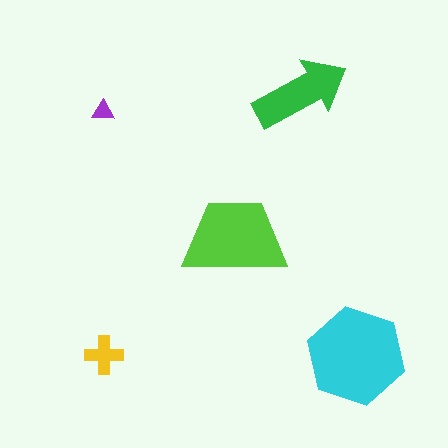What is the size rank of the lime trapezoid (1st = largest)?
2nd.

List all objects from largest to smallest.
The cyan hexagon, the lime trapezoid, the green arrow, the yellow cross, the purple triangle.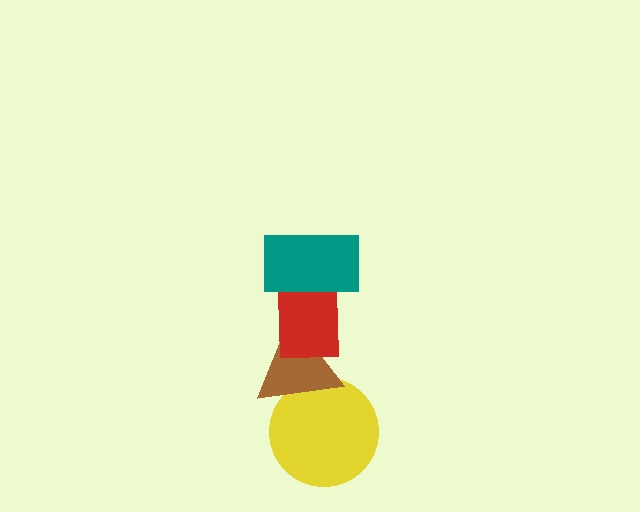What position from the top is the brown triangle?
The brown triangle is 3rd from the top.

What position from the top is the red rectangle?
The red rectangle is 2nd from the top.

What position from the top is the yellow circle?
The yellow circle is 4th from the top.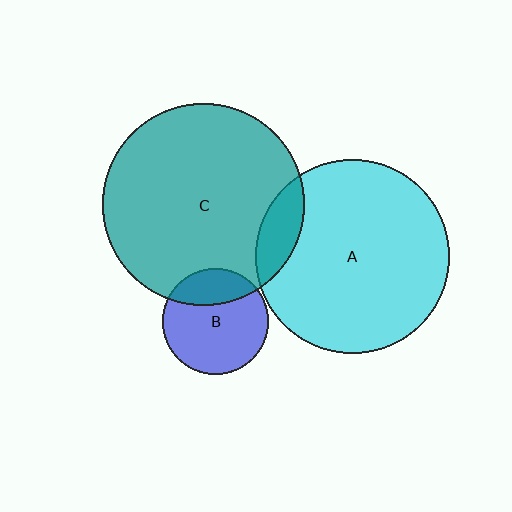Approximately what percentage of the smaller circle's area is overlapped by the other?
Approximately 25%.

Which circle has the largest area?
Circle C (teal).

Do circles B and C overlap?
Yes.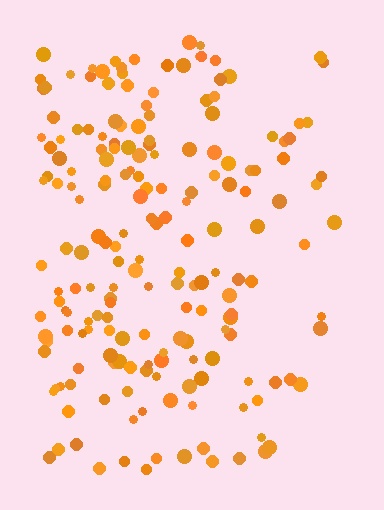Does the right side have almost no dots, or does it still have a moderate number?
Still a moderate number, just noticeably fewer than the left.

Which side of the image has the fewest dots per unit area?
The right.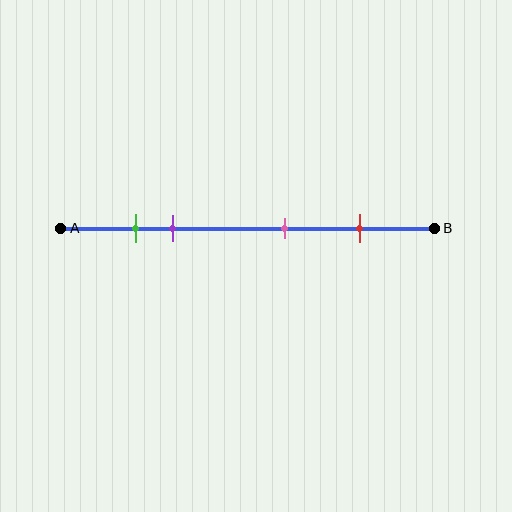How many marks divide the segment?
There are 4 marks dividing the segment.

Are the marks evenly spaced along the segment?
No, the marks are not evenly spaced.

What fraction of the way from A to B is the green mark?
The green mark is approximately 20% (0.2) of the way from A to B.